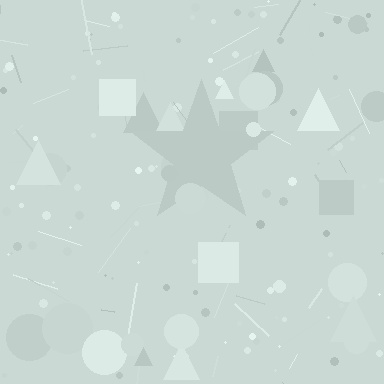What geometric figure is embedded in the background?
A star is embedded in the background.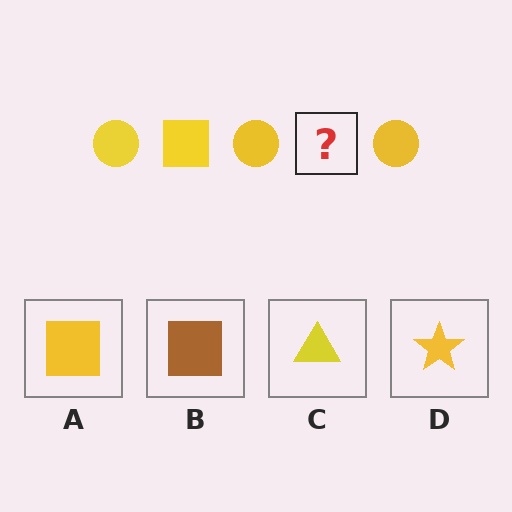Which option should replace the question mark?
Option A.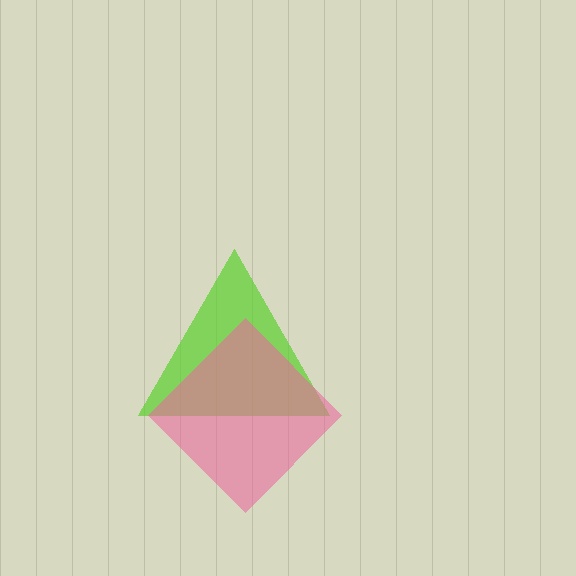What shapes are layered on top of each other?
The layered shapes are: a lime triangle, a pink diamond.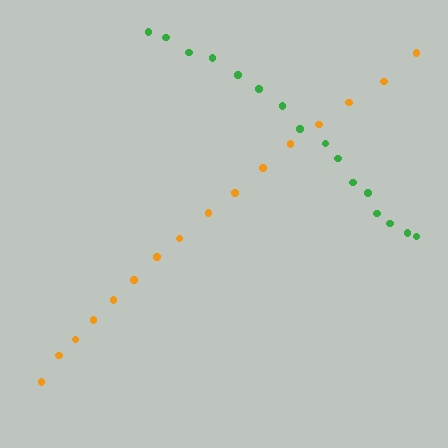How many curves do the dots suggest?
There are 2 distinct paths.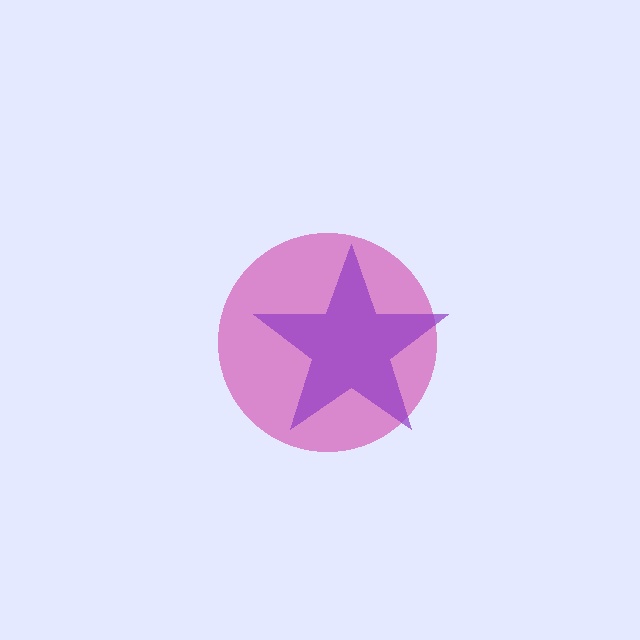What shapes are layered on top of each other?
The layered shapes are: a magenta circle, a purple star.